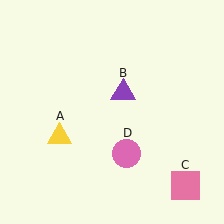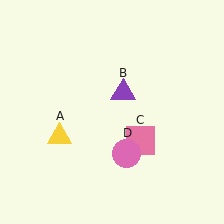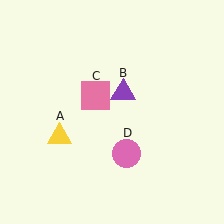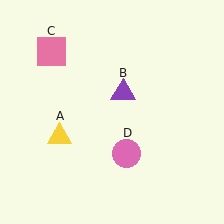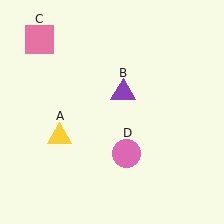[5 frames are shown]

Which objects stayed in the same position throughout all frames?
Yellow triangle (object A) and purple triangle (object B) and pink circle (object D) remained stationary.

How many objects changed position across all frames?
1 object changed position: pink square (object C).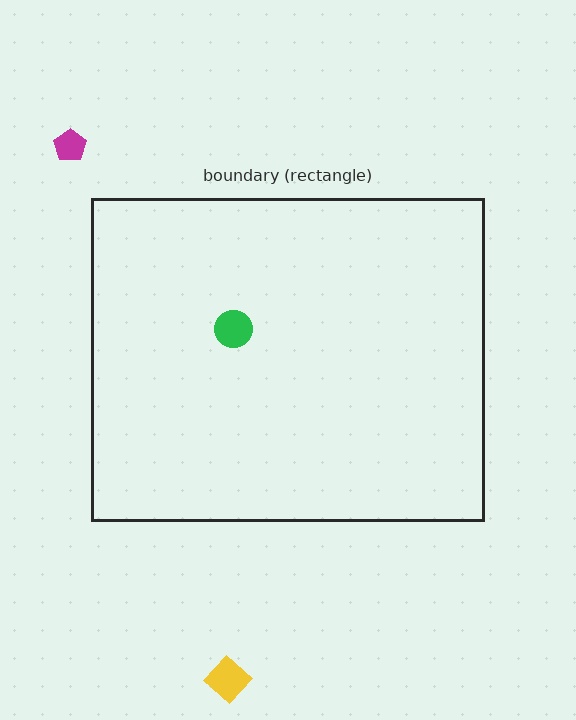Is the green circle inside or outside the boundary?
Inside.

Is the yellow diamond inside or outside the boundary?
Outside.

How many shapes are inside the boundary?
1 inside, 2 outside.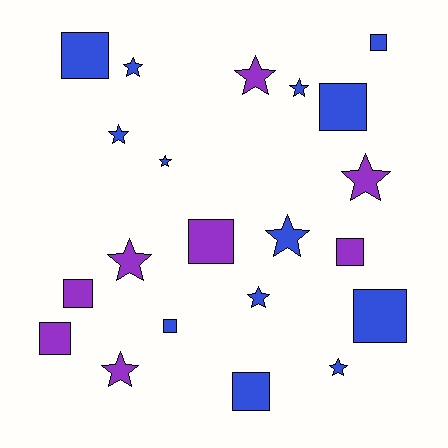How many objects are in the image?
There are 21 objects.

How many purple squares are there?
There are 4 purple squares.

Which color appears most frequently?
Blue, with 13 objects.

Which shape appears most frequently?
Star, with 11 objects.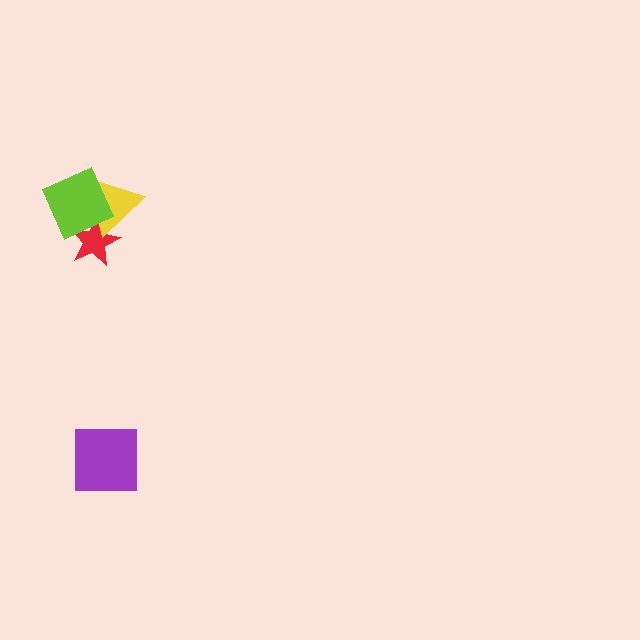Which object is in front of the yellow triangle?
The lime diamond is in front of the yellow triangle.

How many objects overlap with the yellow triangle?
2 objects overlap with the yellow triangle.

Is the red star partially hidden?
Yes, it is partially covered by another shape.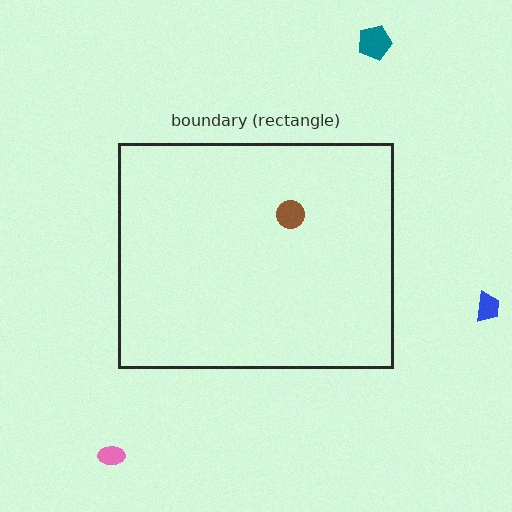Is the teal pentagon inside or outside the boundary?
Outside.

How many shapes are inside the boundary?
1 inside, 3 outside.